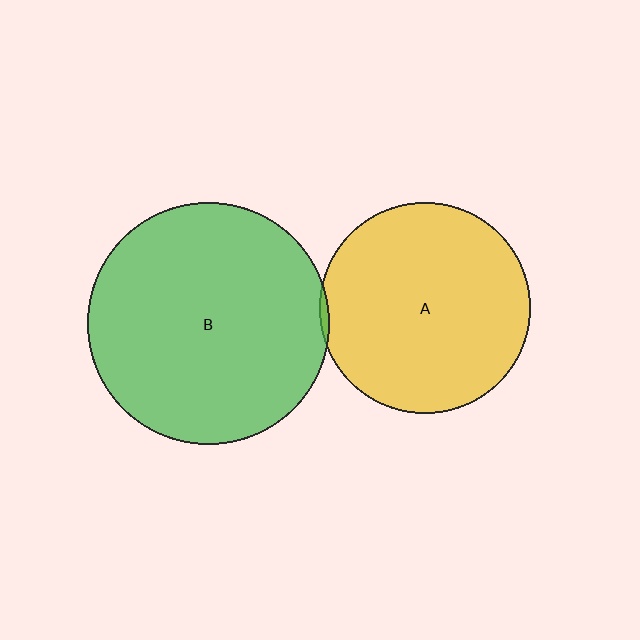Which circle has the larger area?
Circle B (green).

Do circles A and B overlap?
Yes.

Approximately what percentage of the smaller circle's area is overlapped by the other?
Approximately 5%.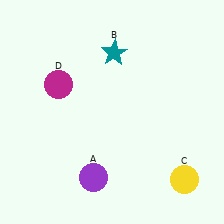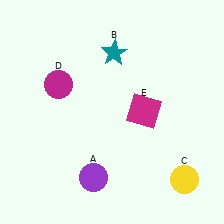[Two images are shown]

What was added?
A magenta square (E) was added in Image 2.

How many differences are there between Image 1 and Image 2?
There is 1 difference between the two images.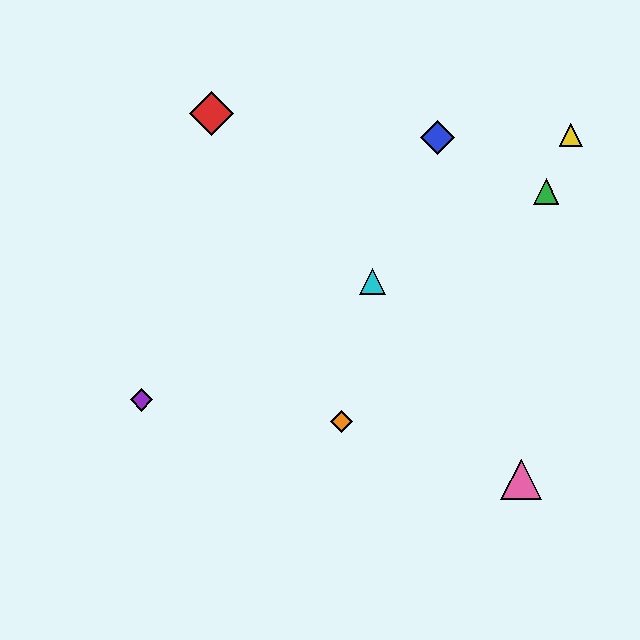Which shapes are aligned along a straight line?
The green triangle, the purple diamond, the cyan triangle are aligned along a straight line.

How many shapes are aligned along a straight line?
3 shapes (the green triangle, the purple diamond, the cyan triangle) are aligned along a straight line.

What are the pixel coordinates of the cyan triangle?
The cyan triangle is at (372, 281).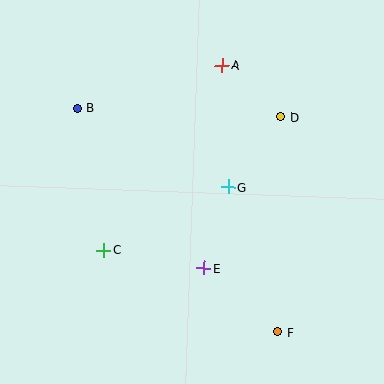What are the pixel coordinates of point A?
Point A is at (222, 65).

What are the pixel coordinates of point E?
Point E is at (204, 268).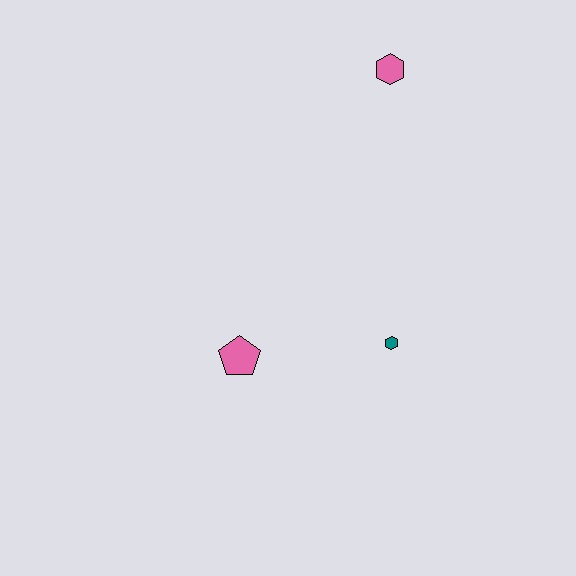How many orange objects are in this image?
There are no orange objects.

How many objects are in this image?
There are 3 objects.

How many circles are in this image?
There are no circles.